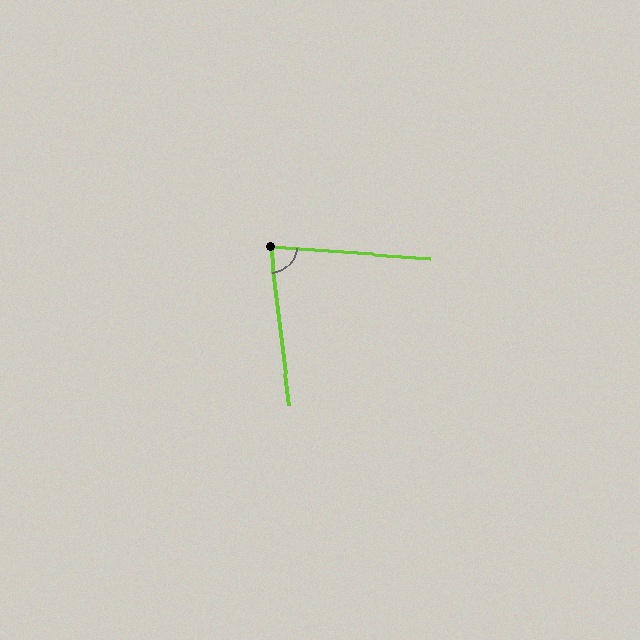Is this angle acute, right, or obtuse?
It is acute.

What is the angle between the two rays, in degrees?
Approximately 79 degrees.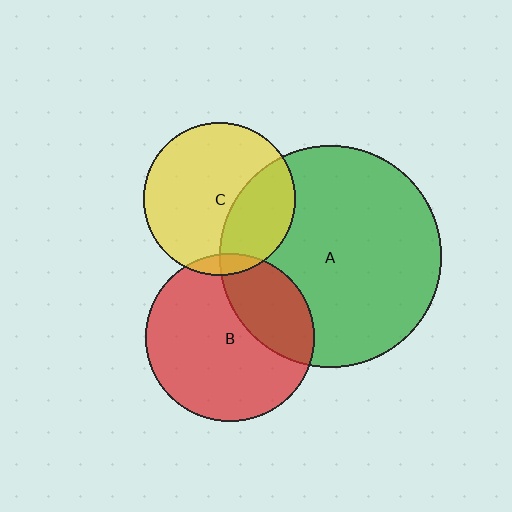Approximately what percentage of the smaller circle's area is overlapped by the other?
Approximately 30%.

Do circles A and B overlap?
Yes.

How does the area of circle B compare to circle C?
Approximately 1.2 times.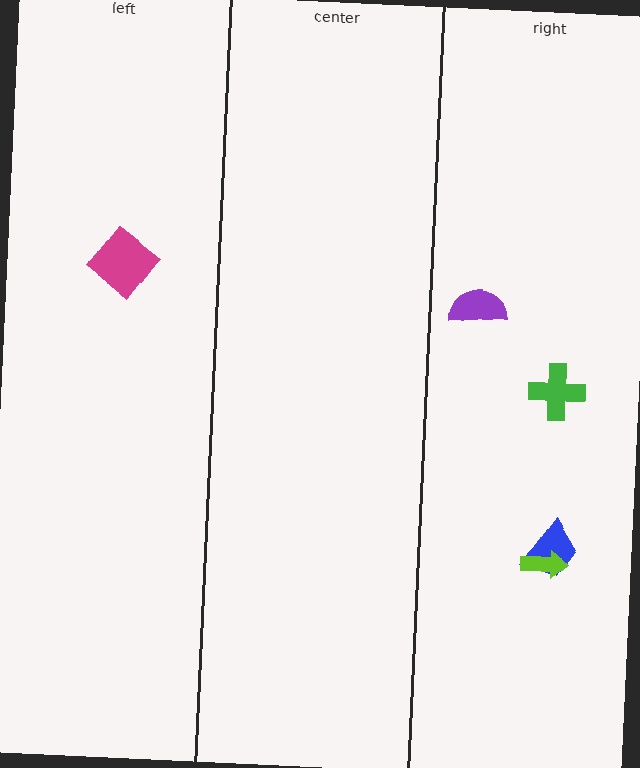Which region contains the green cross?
The right region.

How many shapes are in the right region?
4.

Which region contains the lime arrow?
The right region.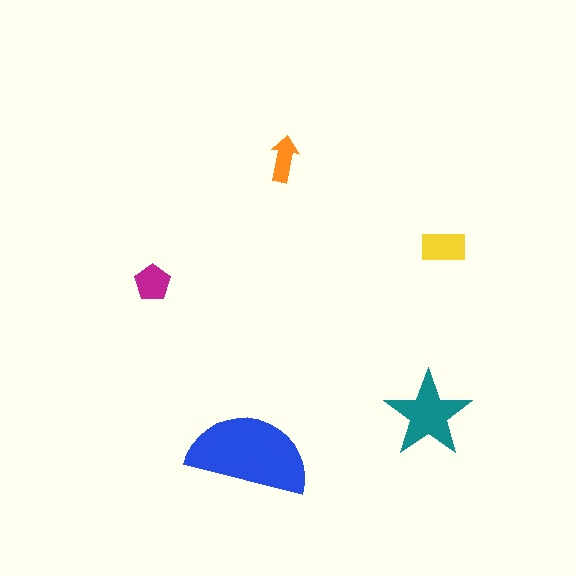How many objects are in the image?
There are 5 objects in the image.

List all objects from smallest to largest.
The orange arrow, the magenta pentagon, the yellow rectangle, the teal star, the blue semicircle.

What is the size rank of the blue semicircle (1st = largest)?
1st.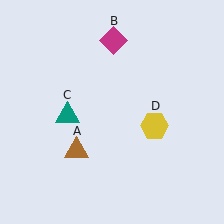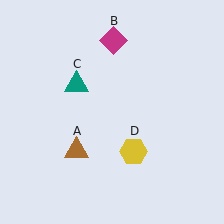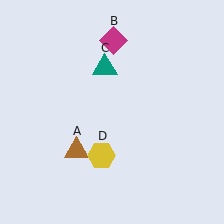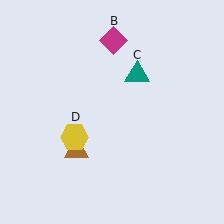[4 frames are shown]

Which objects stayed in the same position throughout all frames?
Brown triangle (object A) and magenta diamond (object B) remained stationary.